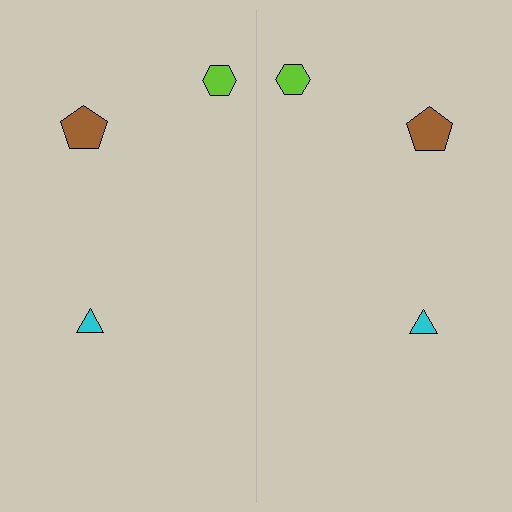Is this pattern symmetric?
Yes, this pattern has bilateral (reflection) symmetry.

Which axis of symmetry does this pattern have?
The pattern has a vertical axis of symmetry running through the center of the image.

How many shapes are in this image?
There are 6 shapes in this image.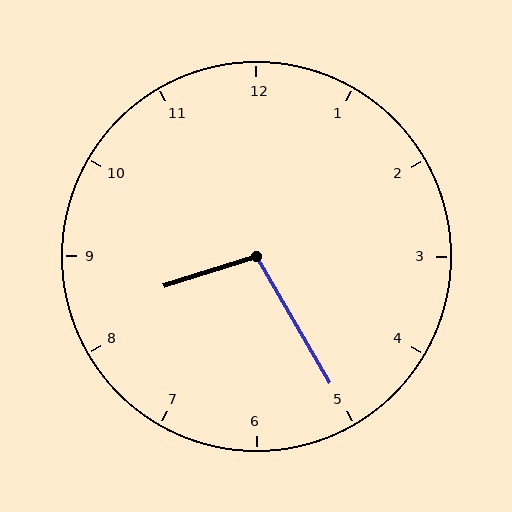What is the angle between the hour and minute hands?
Approximately 102 degrees.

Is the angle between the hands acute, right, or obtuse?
It is obtuse.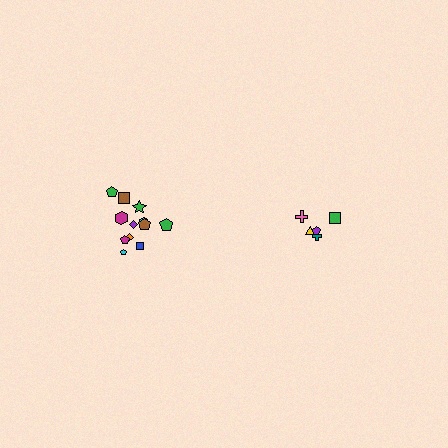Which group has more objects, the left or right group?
The left group.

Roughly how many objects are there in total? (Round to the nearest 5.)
Roughly 15 objects in total.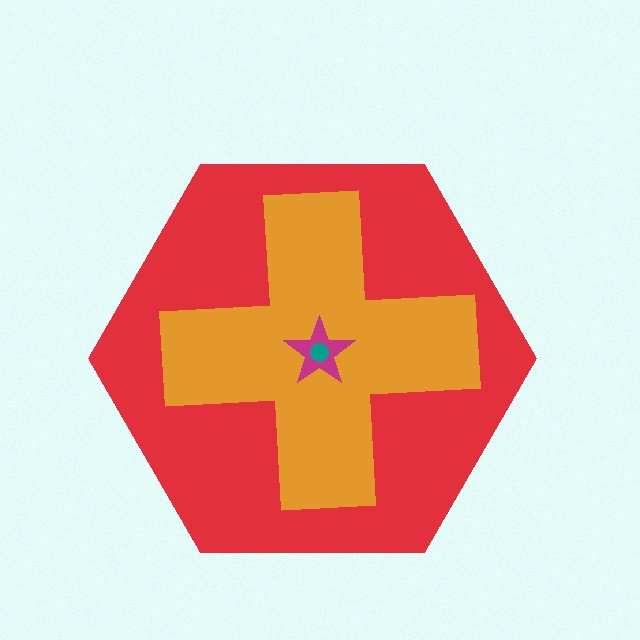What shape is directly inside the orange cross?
The magenta star.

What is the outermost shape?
The red hexagon.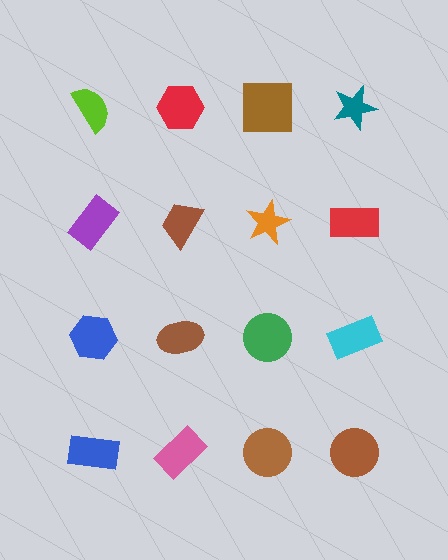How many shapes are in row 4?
4 shapes.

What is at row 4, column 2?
A pink rectangle.